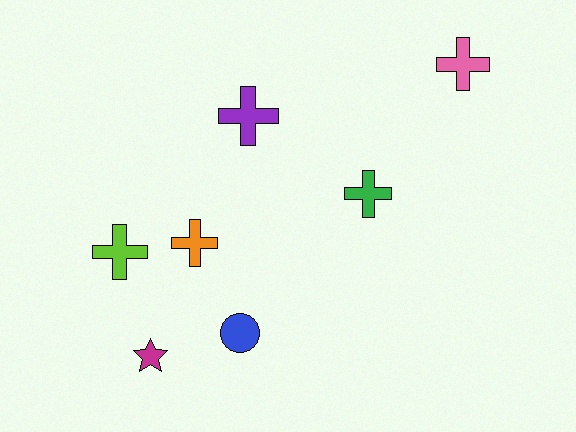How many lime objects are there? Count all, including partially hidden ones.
There is 1 lime object.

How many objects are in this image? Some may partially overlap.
There are 7 objects.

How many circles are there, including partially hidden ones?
There is 1 circle.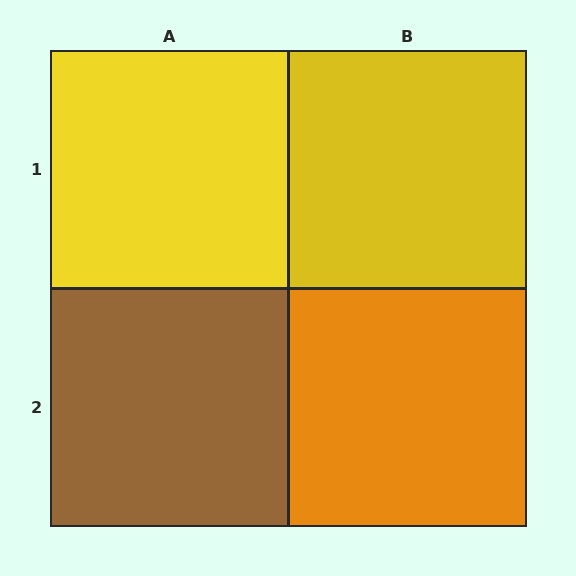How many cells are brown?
1 cell is brown.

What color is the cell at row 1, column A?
Yellow.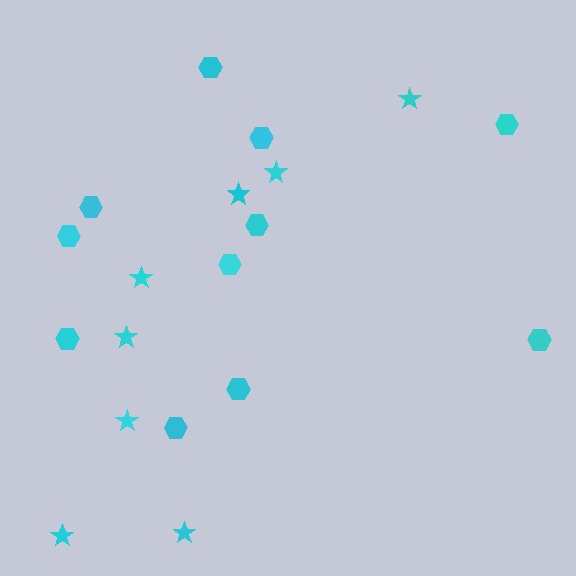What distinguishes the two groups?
There are 2 groups: one group of hexagons (11) and one group of stars (8).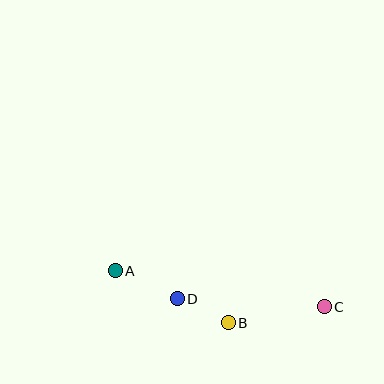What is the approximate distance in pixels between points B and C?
The distance between B and C is approximately 97 pixels.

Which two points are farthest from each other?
Points A and C are farthest from each other.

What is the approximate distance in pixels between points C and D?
The distance between C and D is approximately 147 pixels.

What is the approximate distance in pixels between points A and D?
The distance between A and D is approximately 68 pixels.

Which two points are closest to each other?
Points B and D are closest to each other.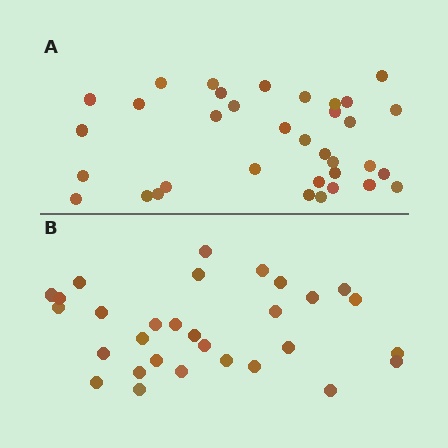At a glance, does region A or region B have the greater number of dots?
Region A (the top region) has more dots.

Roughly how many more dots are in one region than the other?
Region A has about 5 more dots than region B.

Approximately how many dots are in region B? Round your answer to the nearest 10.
About 30 dots.